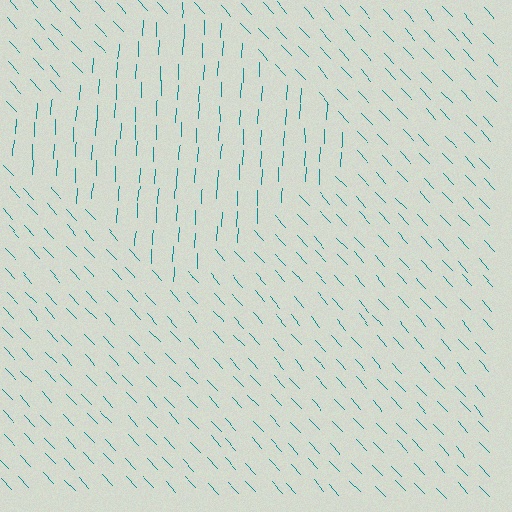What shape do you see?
I see a diamond.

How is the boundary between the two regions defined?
The boundary is defined purely by a change in line orientation (approximately 45 degrees difference). All lines are the same color and thickness.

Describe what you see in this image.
The image is filled with small teal line segments. A diamond region in the image has lines oriented differently from the surrounding lines, creating a visible texture boundary.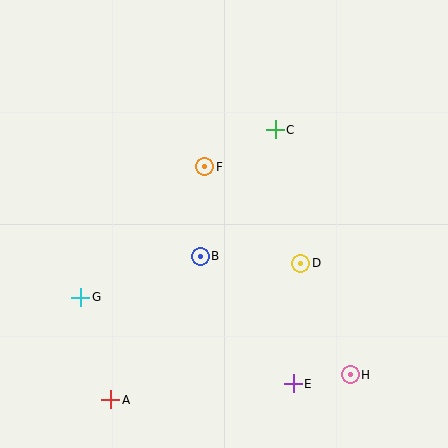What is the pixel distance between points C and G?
The distance between C and G is 257 pixels.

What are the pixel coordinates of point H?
Point H is at (350, 375).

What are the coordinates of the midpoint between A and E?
The midpoint between A and E is at (202, 392).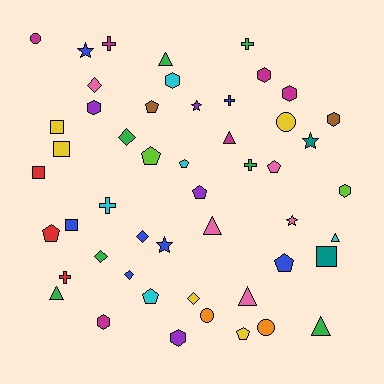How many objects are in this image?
There are 50 objects.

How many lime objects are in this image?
There are 2 lime objects.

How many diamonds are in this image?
There are 6 diamonds.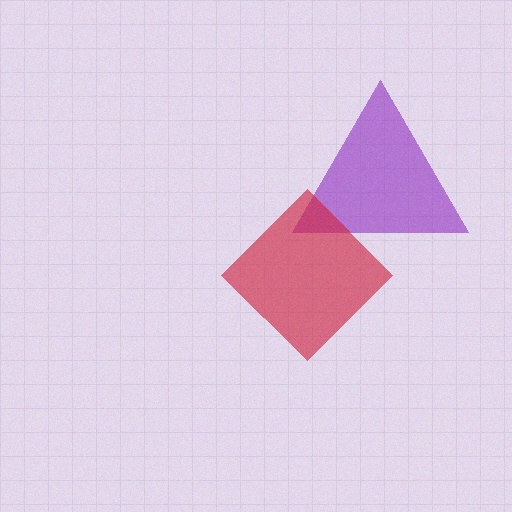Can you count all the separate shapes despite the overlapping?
Yes, there are 2 separate shapes.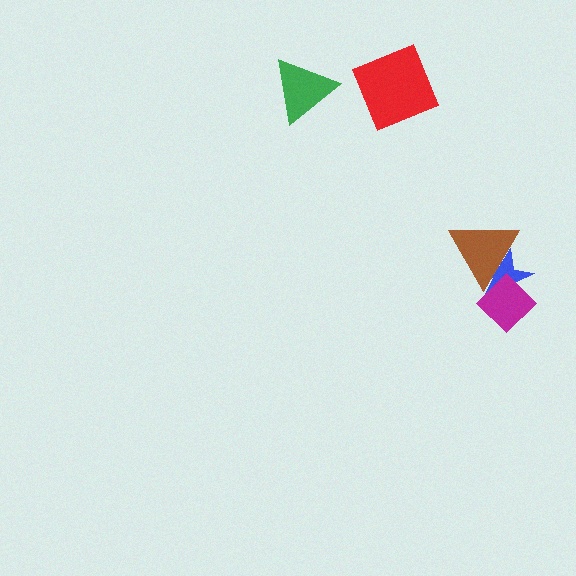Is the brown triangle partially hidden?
No, no other shape covers it.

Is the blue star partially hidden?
Yes, it is partially covered by another shape.